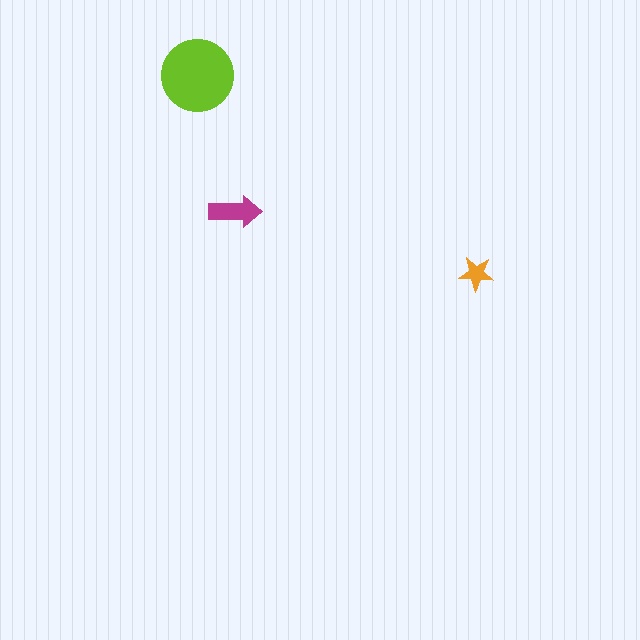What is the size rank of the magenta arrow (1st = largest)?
2nd.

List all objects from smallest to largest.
The orange star, the magenta arrow, the lime circle.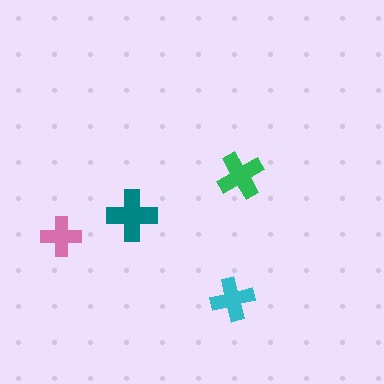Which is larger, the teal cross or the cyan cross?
The teal one.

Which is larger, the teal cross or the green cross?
The teal one.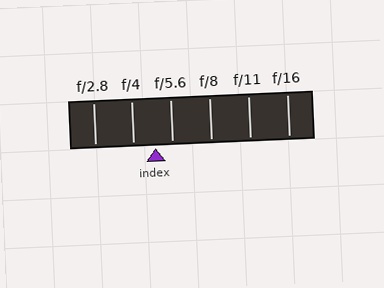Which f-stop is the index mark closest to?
The index mark is closest to f/5.6.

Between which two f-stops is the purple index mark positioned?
The index mark is between f/4 and f/5.6.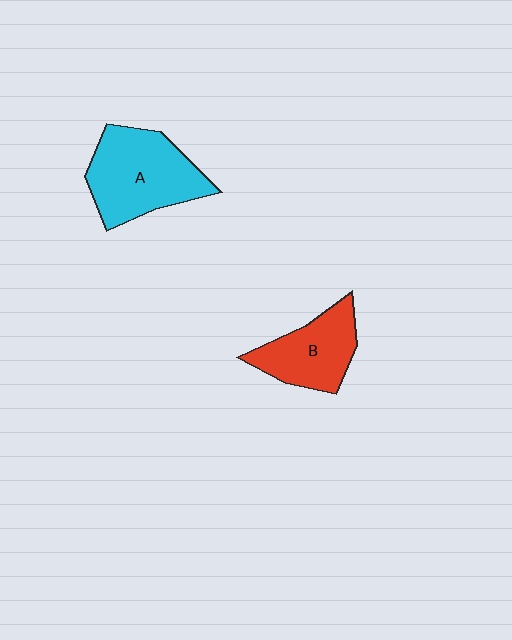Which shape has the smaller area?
Shape B (red).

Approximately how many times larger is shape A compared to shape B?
Approximately 1.4 times.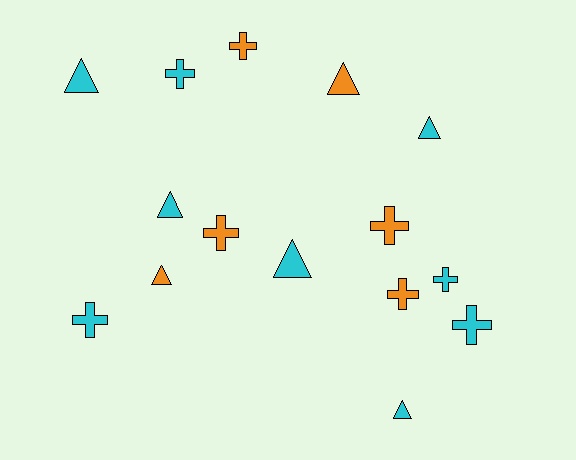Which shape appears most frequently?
Cross, with 8 objects.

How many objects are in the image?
There are 15 objects.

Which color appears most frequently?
Cyan, with 9 objects.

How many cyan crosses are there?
There are 4 cyan crosses.